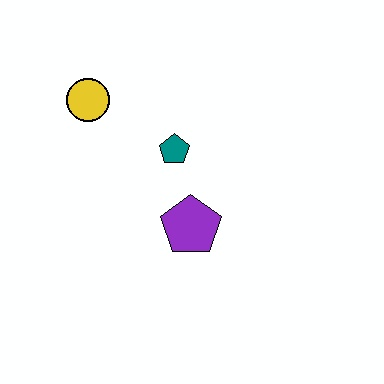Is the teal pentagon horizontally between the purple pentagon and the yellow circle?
Yes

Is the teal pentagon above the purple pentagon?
Yes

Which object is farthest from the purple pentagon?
The yellow circle is farthest from the purple pentagon.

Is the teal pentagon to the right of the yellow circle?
Yes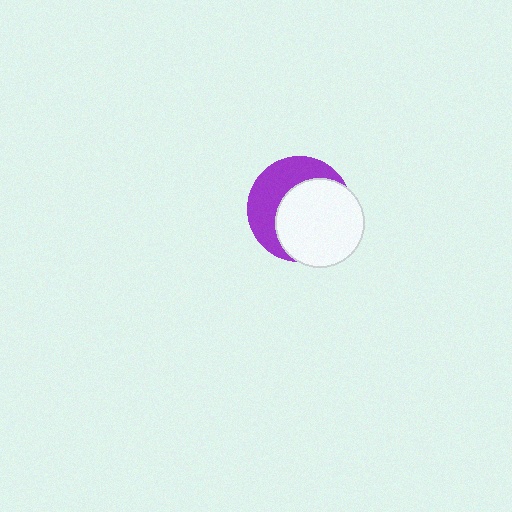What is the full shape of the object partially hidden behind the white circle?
The partially hidden object is a purple circle.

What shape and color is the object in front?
The object in front is a white circle.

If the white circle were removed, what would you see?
You would see the complete purple circle.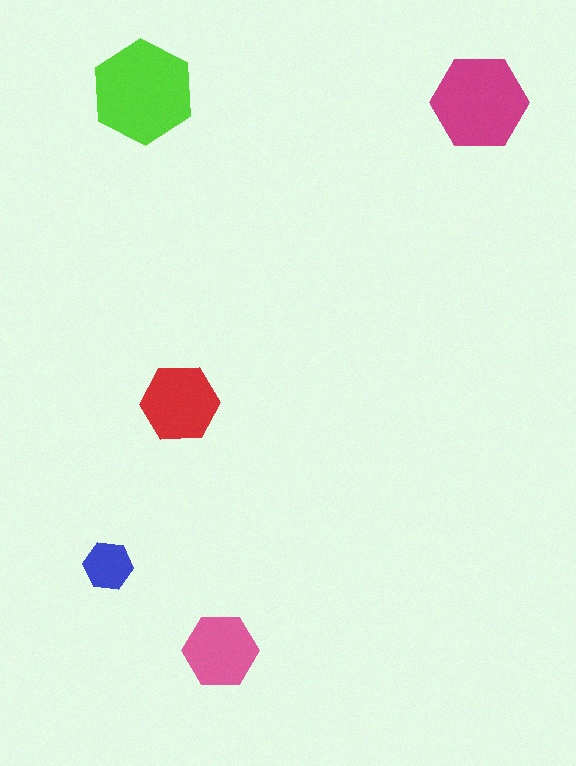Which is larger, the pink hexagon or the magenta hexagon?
The magenta one.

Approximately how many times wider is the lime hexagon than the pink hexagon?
About 1.5 times wider.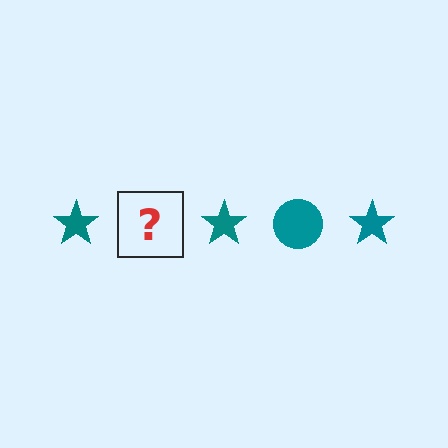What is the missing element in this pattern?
The missing element is a teal circle.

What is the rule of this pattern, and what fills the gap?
The rule is that the pattern cycles through star, circle shapes in teal. The gap should be filled with a teal circle.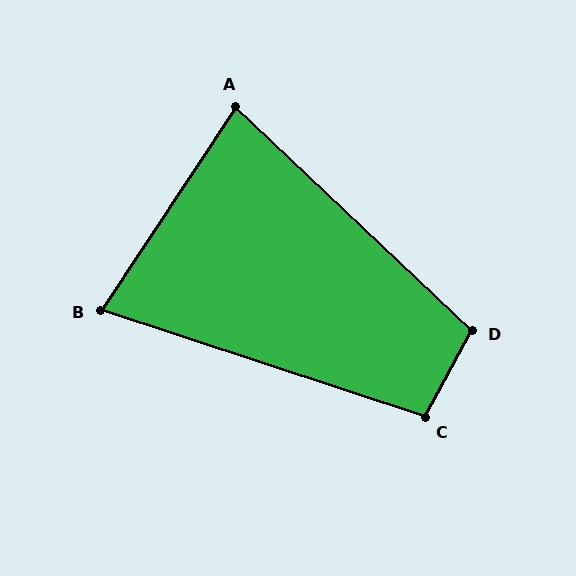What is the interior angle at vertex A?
Approximately 80 degrees (acute).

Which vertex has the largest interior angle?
D, at approximately 105 degrees.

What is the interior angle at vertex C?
Approximately 100 degrees (obtuse).